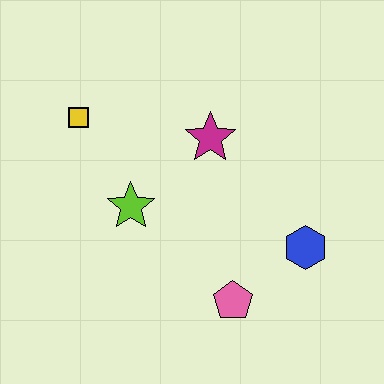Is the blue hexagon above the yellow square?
No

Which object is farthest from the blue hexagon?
The yellow square is farthest from the blue hexagon.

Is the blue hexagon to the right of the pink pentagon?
Yes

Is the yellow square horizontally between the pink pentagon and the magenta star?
No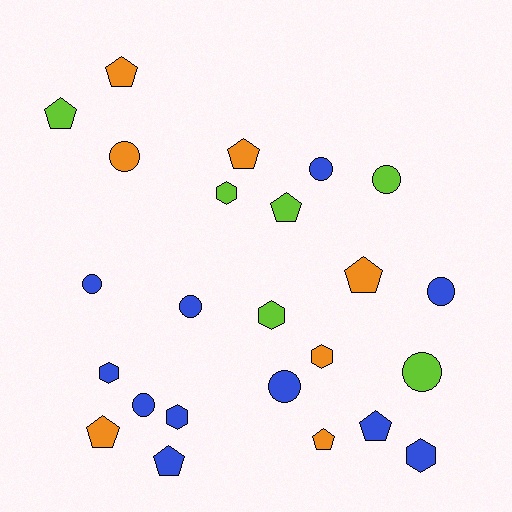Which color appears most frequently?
Blue, with 11 objects.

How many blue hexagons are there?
There are 3 blue hexagons.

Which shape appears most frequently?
Pentagon, with 9 objects.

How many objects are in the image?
There are 24 objects.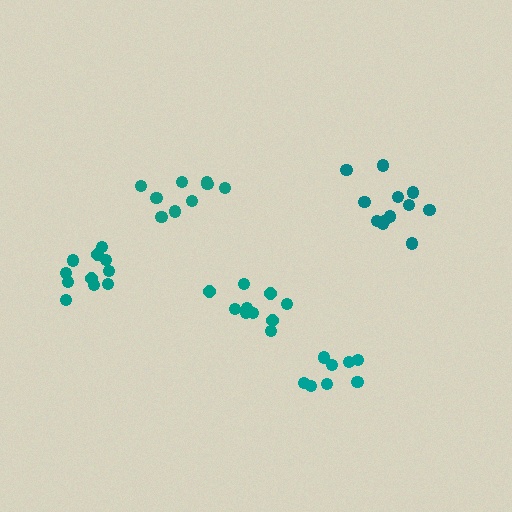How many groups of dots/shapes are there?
There are 5 groups.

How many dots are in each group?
Group 1: 10 dots, Group 2: 12 dots, Group 3: 9 dots, Group 4: 8 dots, Group 5: 11 dots (50 total).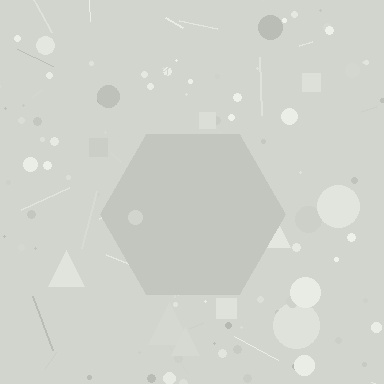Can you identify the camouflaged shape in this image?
The camouflaged shape is a hexagon.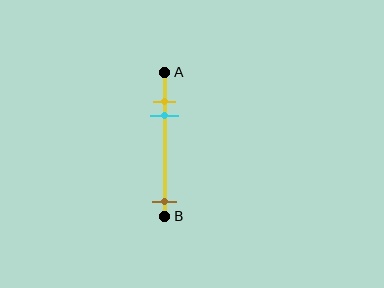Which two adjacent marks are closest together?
The yellow and cyan marks are the closest adjacent pair.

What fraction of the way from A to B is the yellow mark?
The yellow mark is approximately 20% (0.2) of the way from A to B.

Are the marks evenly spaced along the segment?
No, the marks are not evenly spaced.